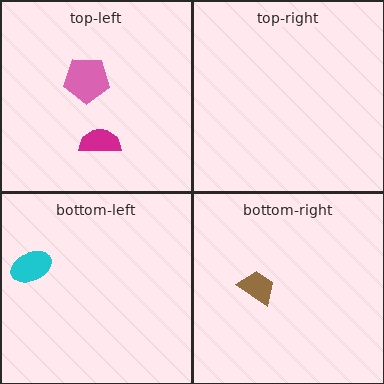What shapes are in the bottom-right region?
The brown trapezoid.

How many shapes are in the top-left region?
2.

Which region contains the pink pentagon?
The top-left region.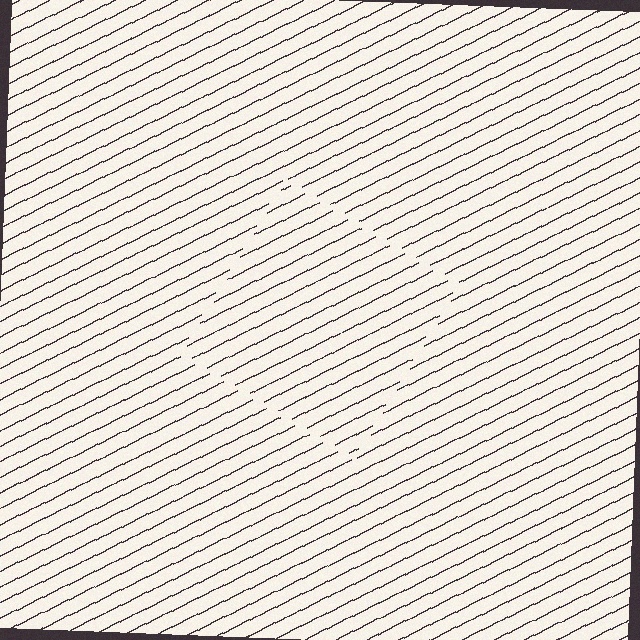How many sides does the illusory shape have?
4 sides — the line-ends trace a square.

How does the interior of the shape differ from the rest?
The interior of the shape contains the same grating, shifted by half a period — the contour is defined by the phase discontinuity where line-ends from the inner and outer gratings abut.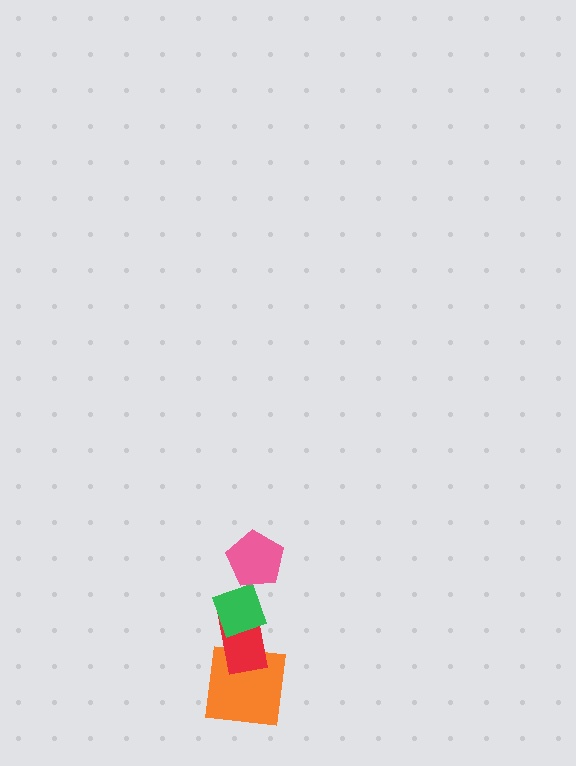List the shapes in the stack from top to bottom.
From top to bottom: the pink pentagon, the green diamond, the red rectangle, the orange square.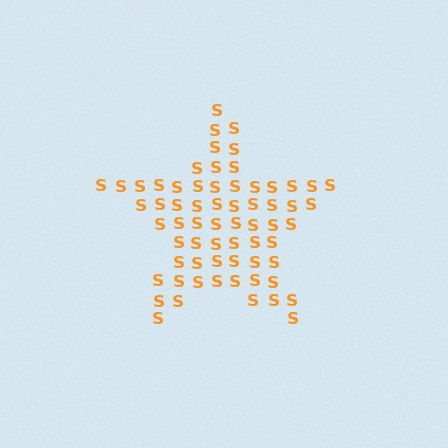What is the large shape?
The large shape is a star.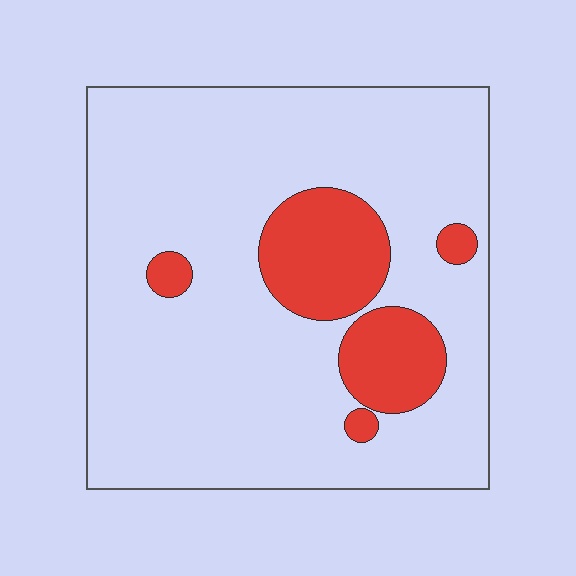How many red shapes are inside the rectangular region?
5.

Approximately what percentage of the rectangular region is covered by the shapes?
Approximately 15%.